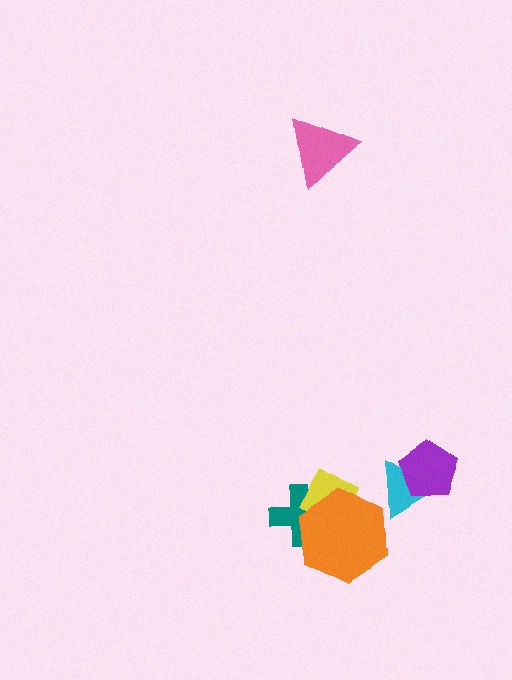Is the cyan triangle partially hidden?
Yes, it is partially covered by another shape.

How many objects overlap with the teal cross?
2 objects overlap with the teal cross.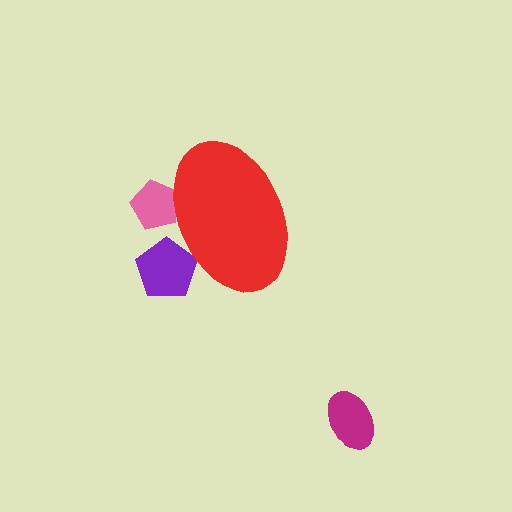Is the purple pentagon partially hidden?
Yes, the purple pentagon is partially hidden behind the red ellipse.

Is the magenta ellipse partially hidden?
No, the magenta ellipse is fully visible.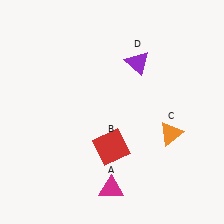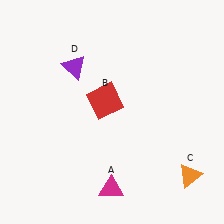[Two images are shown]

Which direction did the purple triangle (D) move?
The purple triangle (D) moved left.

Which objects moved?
The objects that moved are: the red square (B), the orange triangle (C), the purple triangle (D).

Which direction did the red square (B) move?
The red square (B) moved up.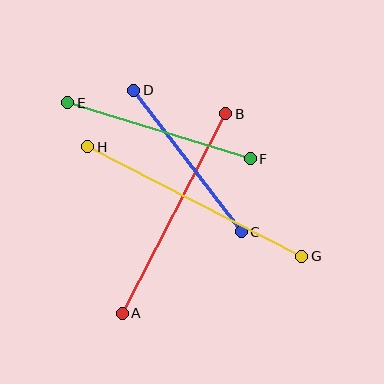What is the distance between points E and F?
The distance is approximately 191 pixels.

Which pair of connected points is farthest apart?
Points G and H are farthest apart.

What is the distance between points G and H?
The distance is approximately 240 pixels.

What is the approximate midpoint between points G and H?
The midpoint is at approximately (195, 201) pixels.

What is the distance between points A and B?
The distance is approximately 225 pixels.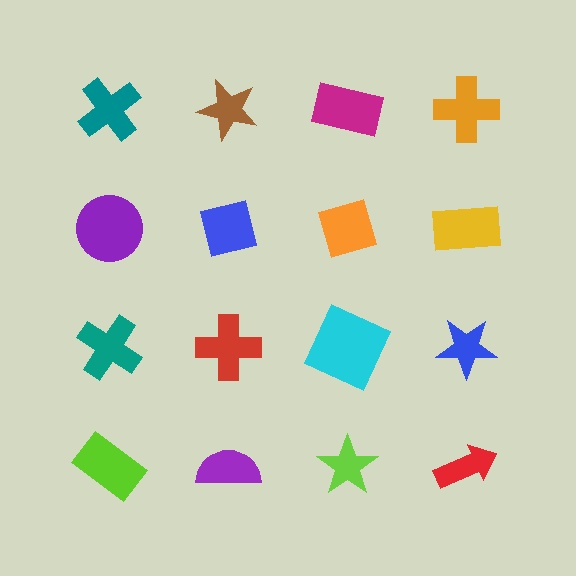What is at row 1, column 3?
A magenta rectangle.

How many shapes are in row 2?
4 shapes.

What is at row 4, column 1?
A lime rectangle.